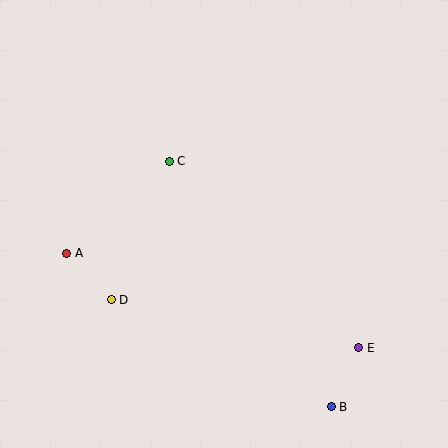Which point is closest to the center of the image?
Point C at (169, 161) is closest to the center.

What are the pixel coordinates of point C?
Point C is at (169, 161).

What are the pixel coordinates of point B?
Point B is at (331, 407).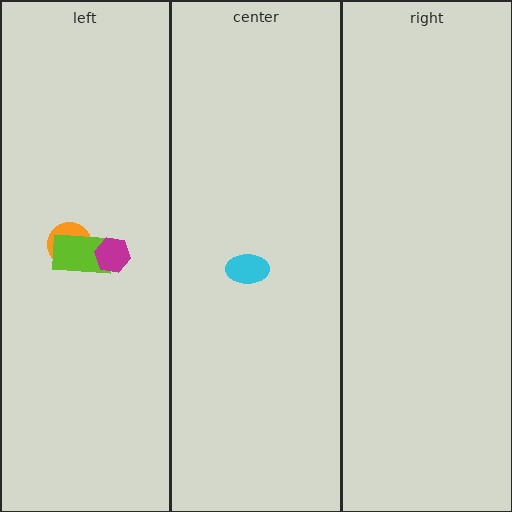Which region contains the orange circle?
The left region.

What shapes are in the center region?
The cyan ellipse.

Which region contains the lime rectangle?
The left region.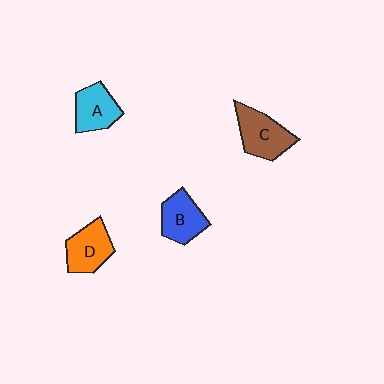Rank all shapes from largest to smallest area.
From largest to smallest: C (brown), D (orange), B (blue), A (cyan).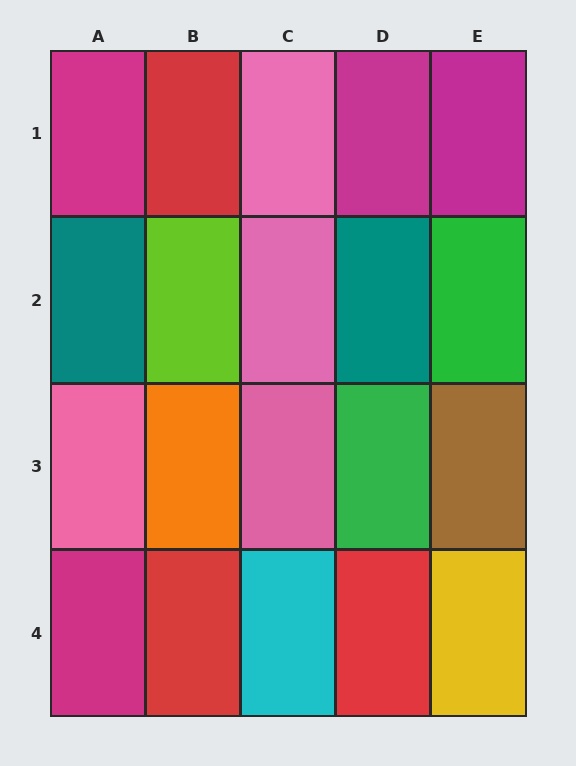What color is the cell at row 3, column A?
Pink.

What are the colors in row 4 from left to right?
Magenta, red, cyan, red, yellow.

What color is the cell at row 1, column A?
Magenta.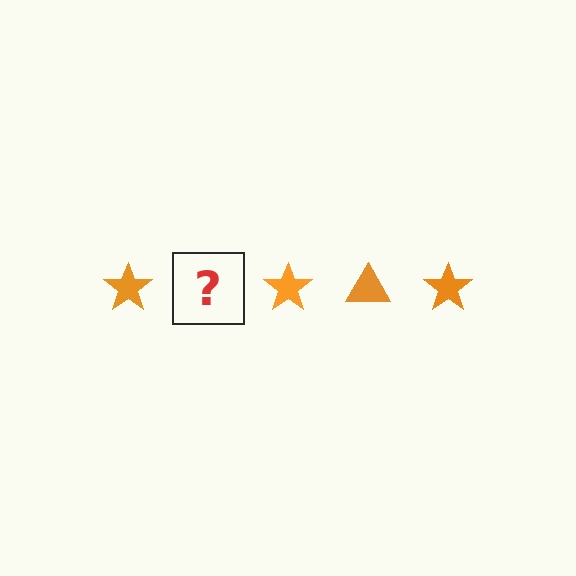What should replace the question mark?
The question mark should be replaced with an orange triangle.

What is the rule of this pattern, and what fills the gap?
The rule is that the pattern cycles through star, triangle shapes in orange. The gap should be filled with an orange triangle.